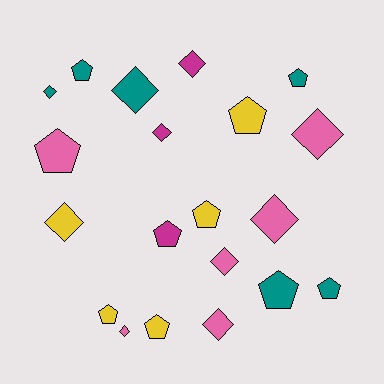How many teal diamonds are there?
There are 2 teal diamonds.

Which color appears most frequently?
Pink, with 6 objects.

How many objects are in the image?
There are 20 objects.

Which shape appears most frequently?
Pentagon, with 10 objects.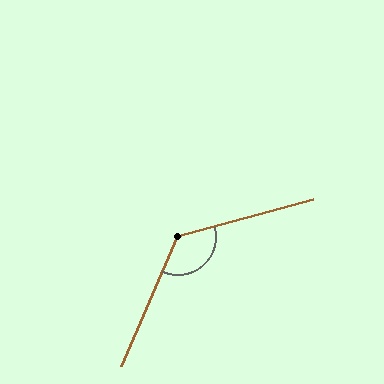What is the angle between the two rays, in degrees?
Approximately 128 degrees.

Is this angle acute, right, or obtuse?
It is obtuse.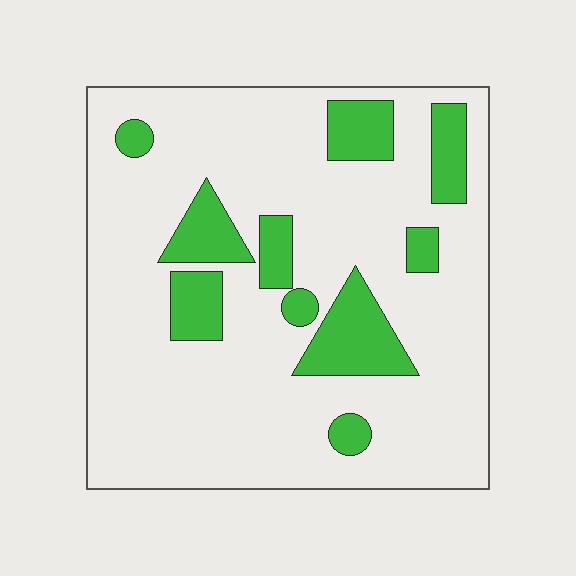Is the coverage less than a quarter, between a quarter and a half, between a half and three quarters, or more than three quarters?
Less than a quarter.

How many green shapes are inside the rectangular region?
10.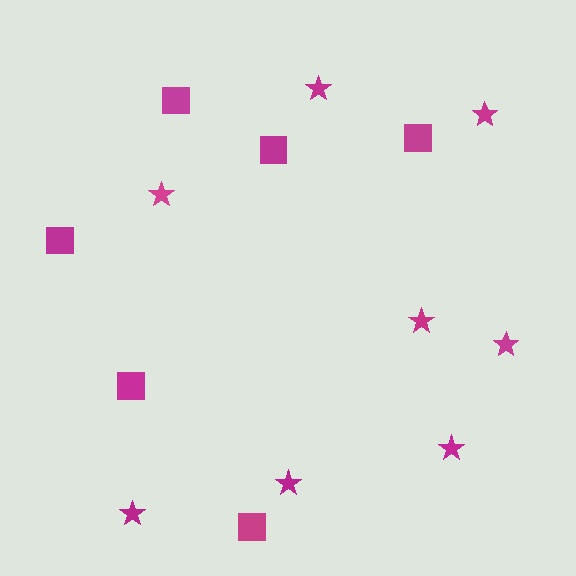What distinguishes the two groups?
There are 2 groups: one group of squares (6) and one group of stars (8).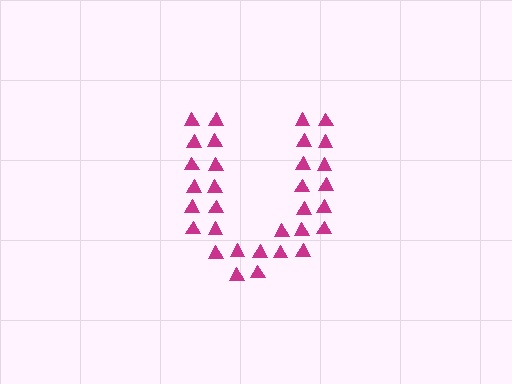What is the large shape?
The large shape is the letter U.